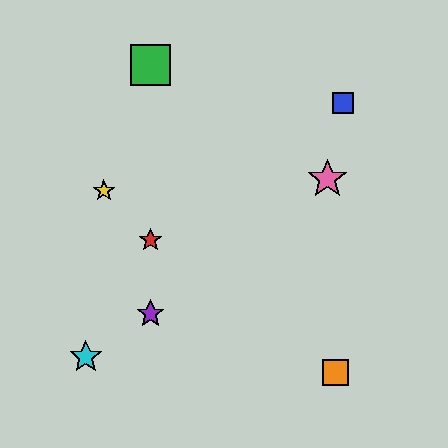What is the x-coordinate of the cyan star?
The cyan star is at x≈86.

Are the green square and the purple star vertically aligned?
Yes, both are at x≈150.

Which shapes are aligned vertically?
The red star, the green square, the purple star are aligned vertically.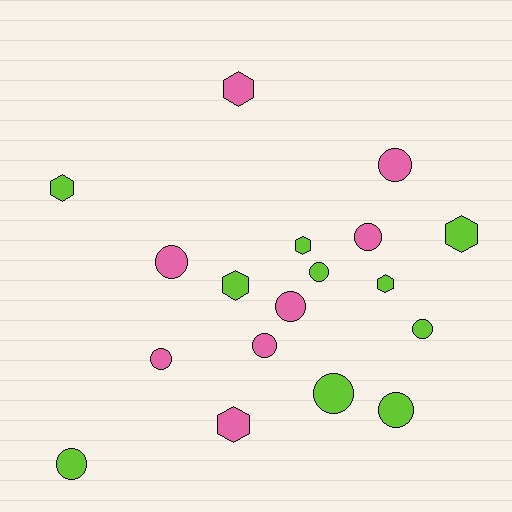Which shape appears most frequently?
Circle, with 11 objects.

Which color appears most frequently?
Lime, with 10 objects.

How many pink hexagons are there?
There are 2 pink hexagons.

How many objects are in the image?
There are 18 objects.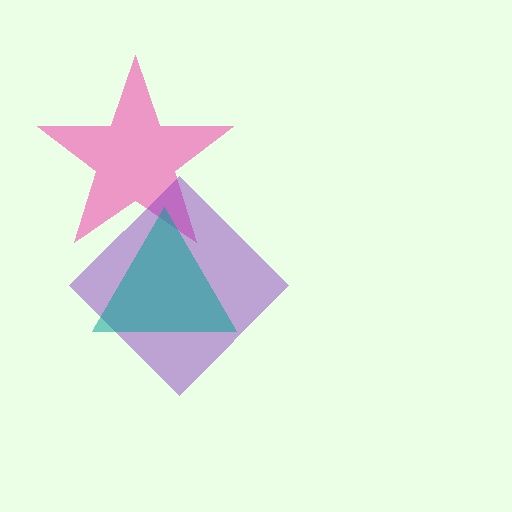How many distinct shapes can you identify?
There are 3 distinct shapes: a pink star, a purple diamond, a teal triangle.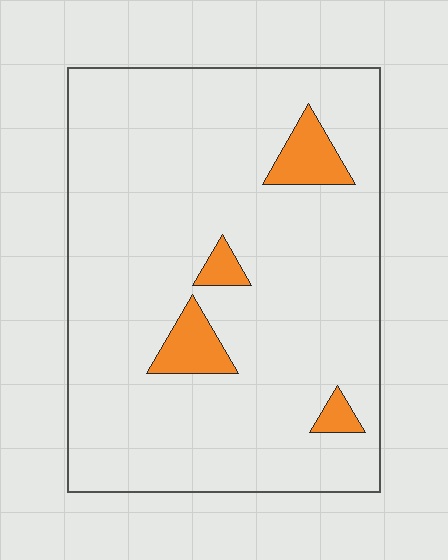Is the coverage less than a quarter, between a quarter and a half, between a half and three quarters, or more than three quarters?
Less than a quarter.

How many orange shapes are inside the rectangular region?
4.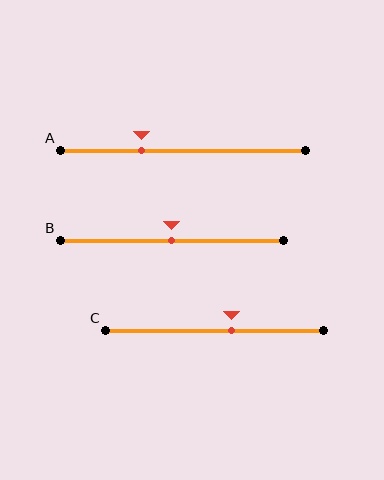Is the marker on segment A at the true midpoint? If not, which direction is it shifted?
No, the marker on segment A is shifted to the left by about 17% of the segment length.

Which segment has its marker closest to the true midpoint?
Segment B has its marker closest to the true midpoint.